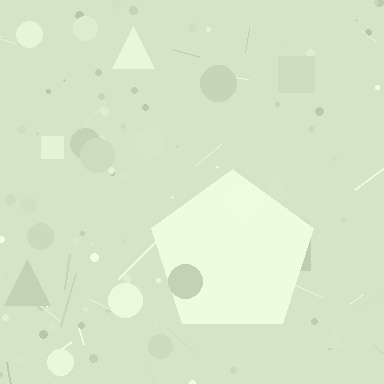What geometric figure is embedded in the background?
A pentagon is embedded in the background.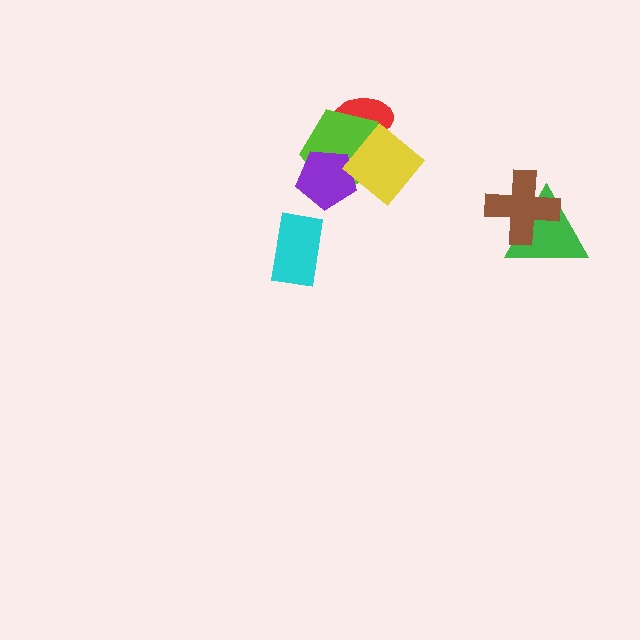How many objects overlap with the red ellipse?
2 objects overlap with the red ellipse.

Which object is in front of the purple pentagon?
The yellow diamond is in front of the purple pentagon.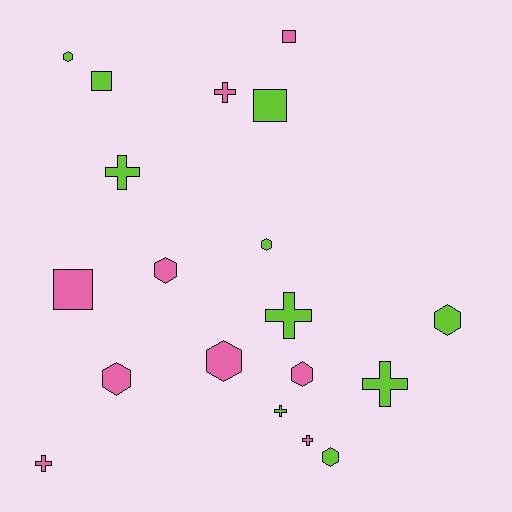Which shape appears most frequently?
Hexagon, with 8 objects.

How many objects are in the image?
There are 19 objects.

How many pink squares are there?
There are 2 pink squares.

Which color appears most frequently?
Lime, with 10 objects.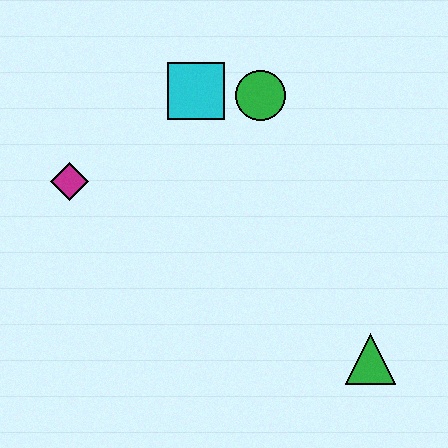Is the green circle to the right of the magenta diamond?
Yes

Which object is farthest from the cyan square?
The green triangle is farthest from the cyan square.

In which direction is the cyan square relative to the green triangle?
The cyan square is above the green triangle.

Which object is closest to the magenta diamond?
The cyan square is closest to the magenta diamond.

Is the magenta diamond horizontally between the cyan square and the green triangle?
No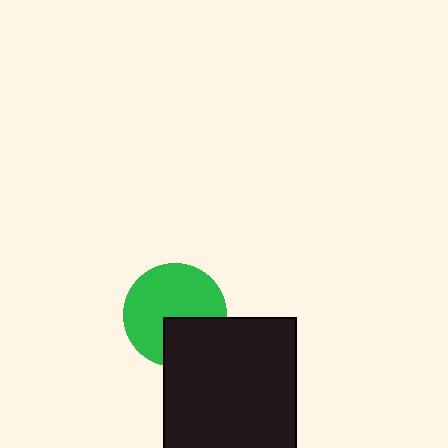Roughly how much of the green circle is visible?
Most of it is visible (roughly 70%).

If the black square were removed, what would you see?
You would see the complete green circle.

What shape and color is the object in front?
The object in front is a black square.